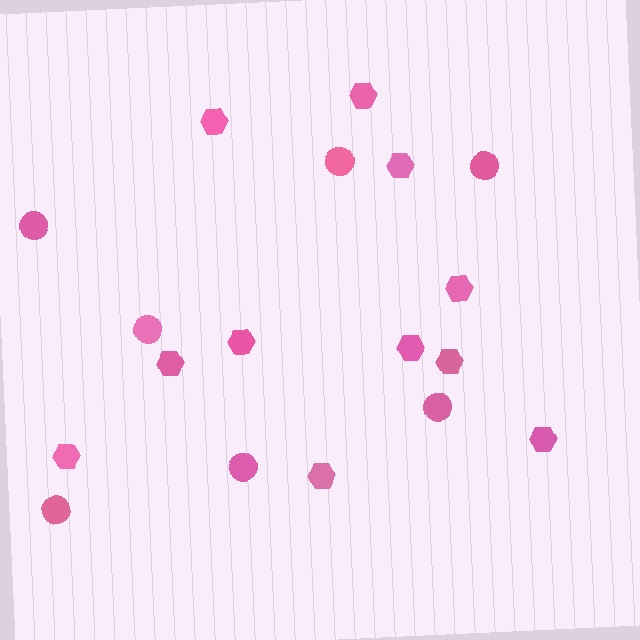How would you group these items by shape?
There are 2 groups: one group of hexagons (11) and one group of circles (7).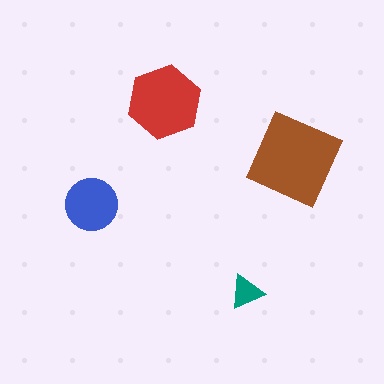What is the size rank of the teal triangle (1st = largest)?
4th.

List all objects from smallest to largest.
The teal triangle, the blue circle, the red hexagon, the brown square.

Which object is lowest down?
The teal triangle is bottommost.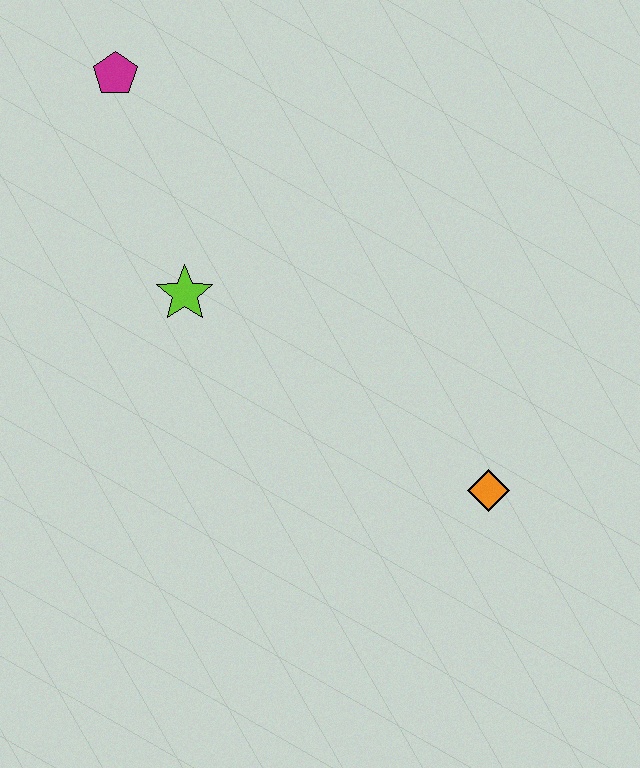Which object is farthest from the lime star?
The orange diamond is farthest from the lime star.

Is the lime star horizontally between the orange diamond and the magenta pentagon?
Yes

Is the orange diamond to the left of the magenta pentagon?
No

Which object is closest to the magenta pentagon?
The lime star is closest to the magenta pentagon.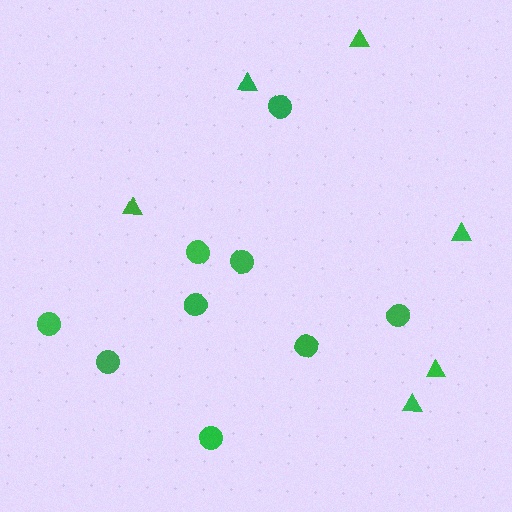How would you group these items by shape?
There are 2 groups: one group of circles (9) and one group of triangles (6).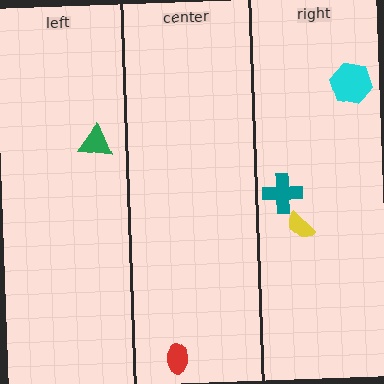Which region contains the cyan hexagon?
The right region.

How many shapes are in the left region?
1.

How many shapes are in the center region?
1.